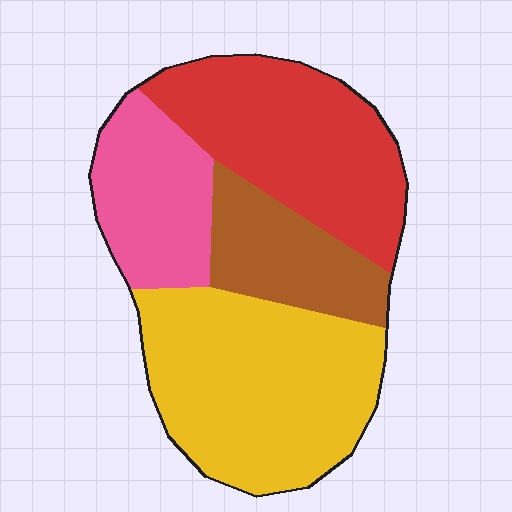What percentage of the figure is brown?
Brown takes up less than a quarter of the figure.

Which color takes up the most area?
Yellow, at roughly 35%.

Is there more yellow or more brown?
Yellow.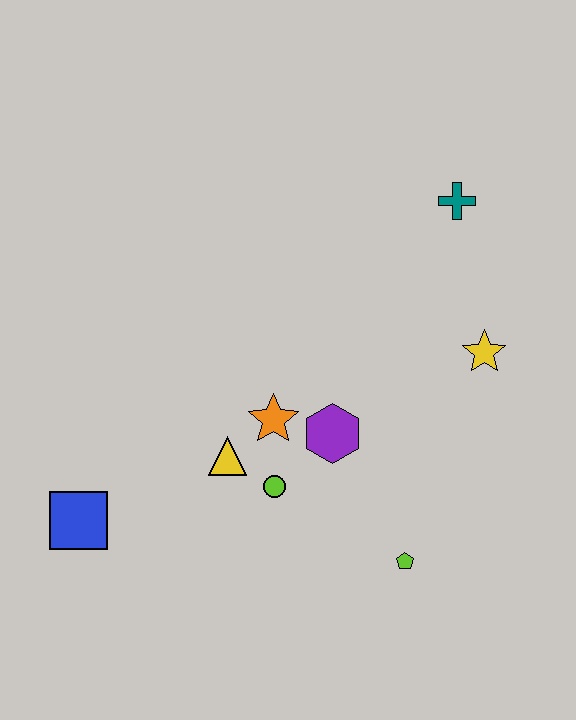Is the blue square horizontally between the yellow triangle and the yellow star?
No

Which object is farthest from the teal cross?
The blue square is farthest from the teal cross.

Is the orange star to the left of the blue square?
No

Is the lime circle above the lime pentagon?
Yes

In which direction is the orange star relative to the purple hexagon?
The orange star is to the left of the purple hexagon.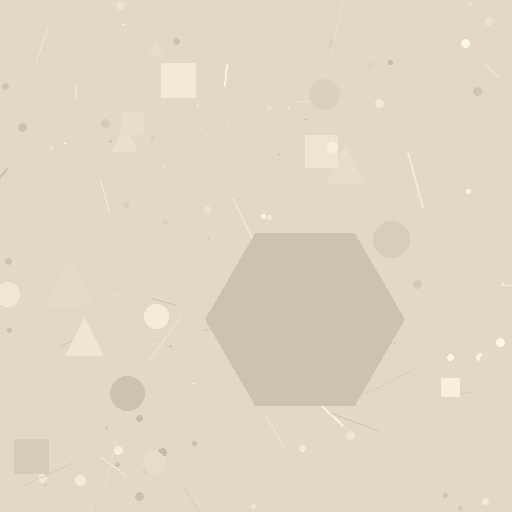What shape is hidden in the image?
A hexagon is hidden in the image.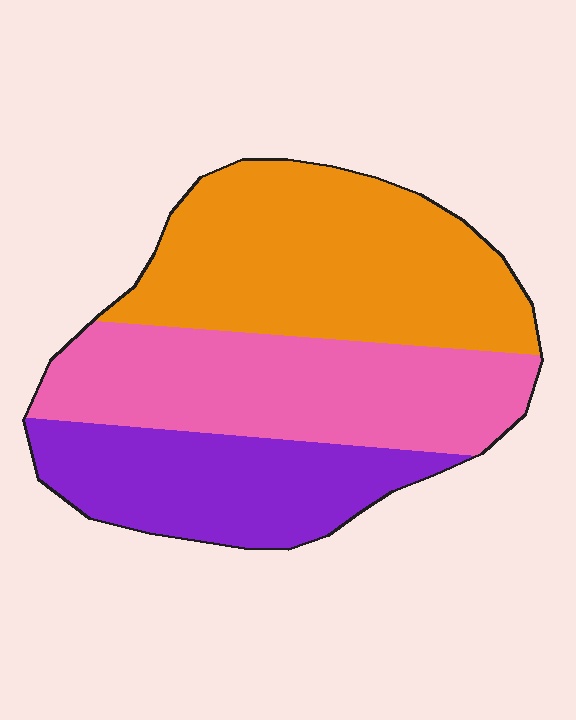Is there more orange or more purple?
Orange.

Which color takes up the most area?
Orange, at roughly 40%.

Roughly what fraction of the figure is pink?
Pink covers about 35% of the figure.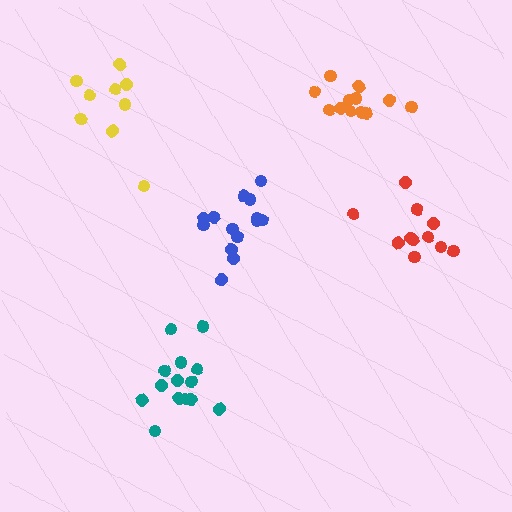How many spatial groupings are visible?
There are 5 spatial groupings.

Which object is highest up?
The orange cluster is topmost.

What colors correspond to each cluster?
The clusters are colored: yellow, blue, red, teal, orange.